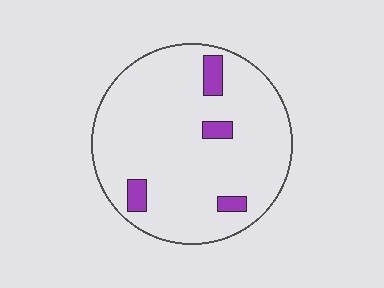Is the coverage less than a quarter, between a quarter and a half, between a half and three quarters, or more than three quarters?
Less than a quarter.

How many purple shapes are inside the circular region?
4.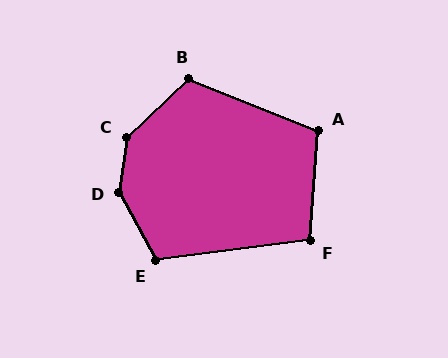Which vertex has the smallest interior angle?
F, at approximately 101 degrees.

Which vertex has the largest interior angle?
D, at approximately 143 degrees.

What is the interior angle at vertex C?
Approximately 141 degrees (obtuse).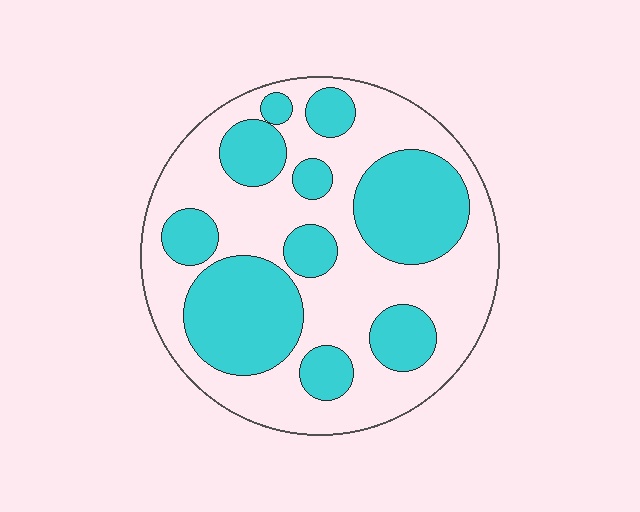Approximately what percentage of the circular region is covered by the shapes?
Approximately 40%.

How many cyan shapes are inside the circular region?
10.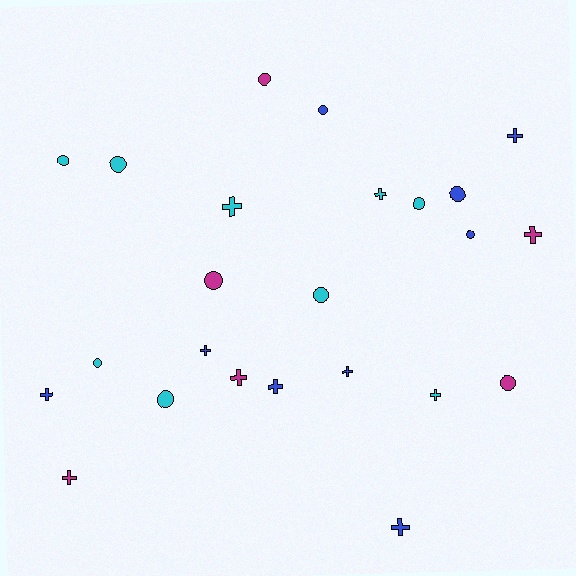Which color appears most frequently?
Cyan, with 9 objects.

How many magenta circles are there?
There are 3 magenta circles.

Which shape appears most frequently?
Cross, with 12 objects.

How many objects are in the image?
There are 24 objects.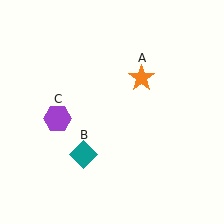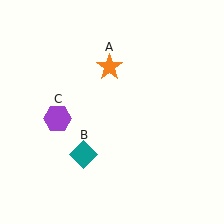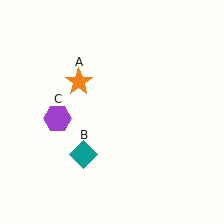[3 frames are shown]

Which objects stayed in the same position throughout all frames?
Teal diamond (object B) and purple hexagon (object C) remained stationary.